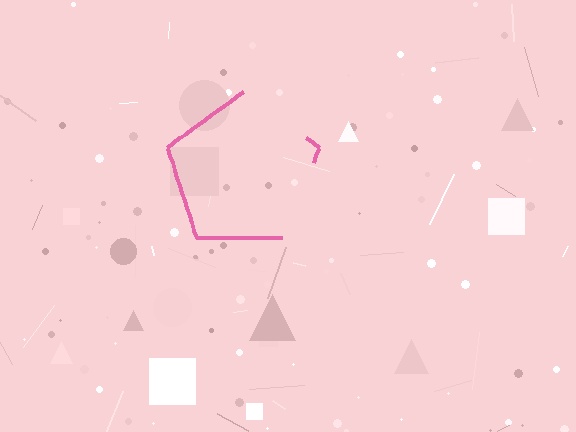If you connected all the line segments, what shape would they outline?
They would outline a pentagon.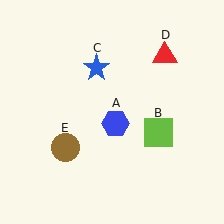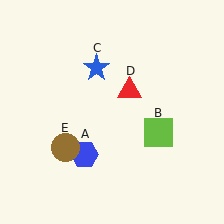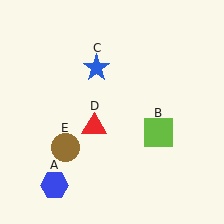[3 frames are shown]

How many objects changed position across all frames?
2 objects changed position: blue hexagon (object A), red triangle (object D).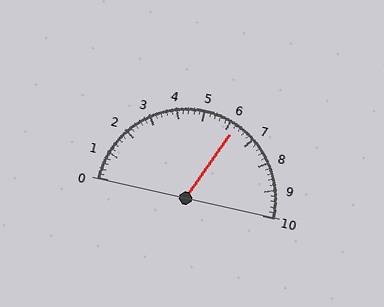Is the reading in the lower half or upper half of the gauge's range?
The reading is in the upper half of the range (0 to 10).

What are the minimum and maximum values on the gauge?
The gauge ranges from 0 to 10.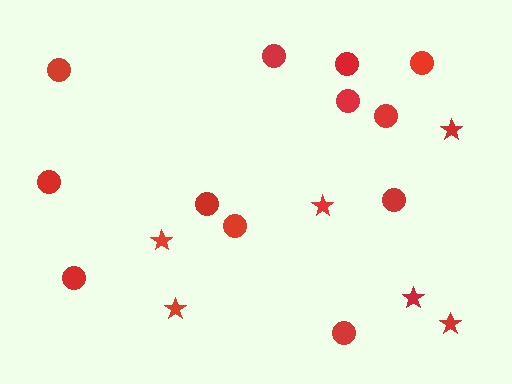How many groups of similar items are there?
There are 2 groups: one group of stars (6) and one group of circles (12).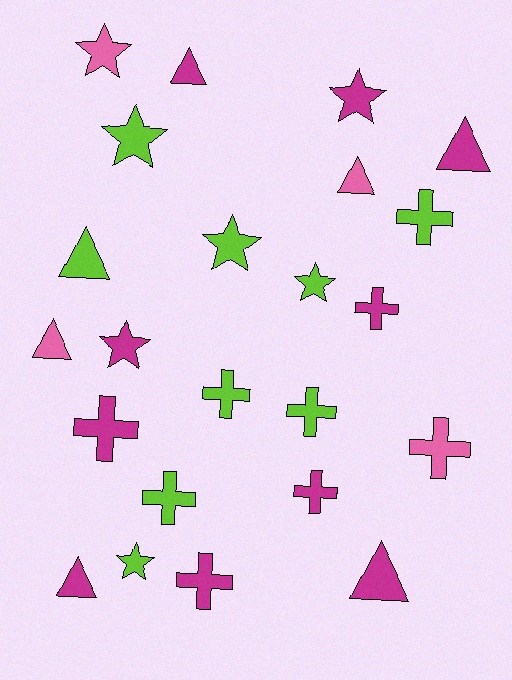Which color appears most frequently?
Magenta, with 10 objects.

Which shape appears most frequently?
Cross, with 9 objects.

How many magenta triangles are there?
There are 4 magenta triangles.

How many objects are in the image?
There are 23 objects.